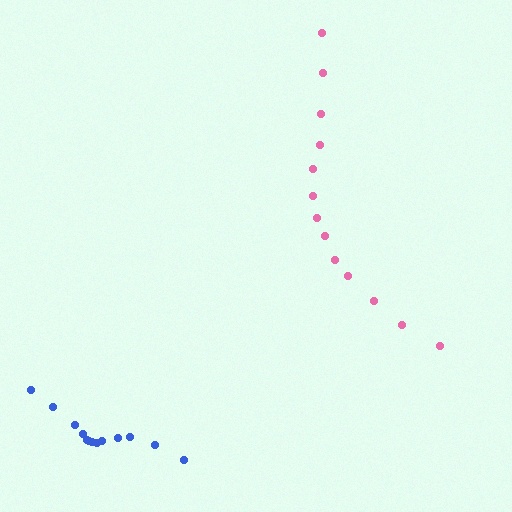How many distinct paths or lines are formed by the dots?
There are 2 distinct paths.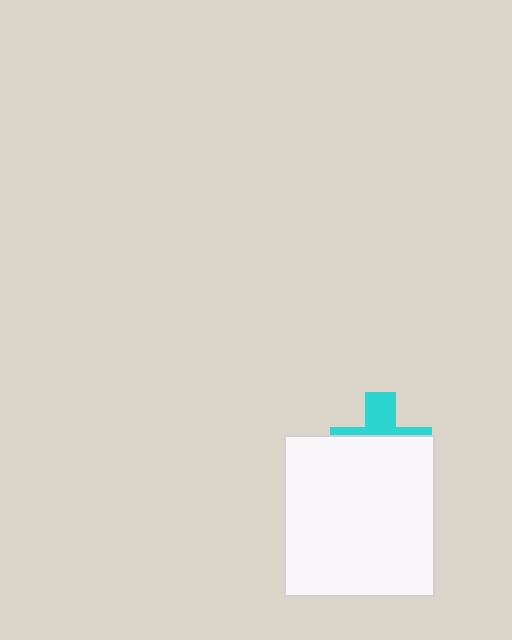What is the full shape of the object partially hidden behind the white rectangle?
The partially hidden object is a cyan cross.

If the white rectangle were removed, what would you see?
You would see the complete cyan cross.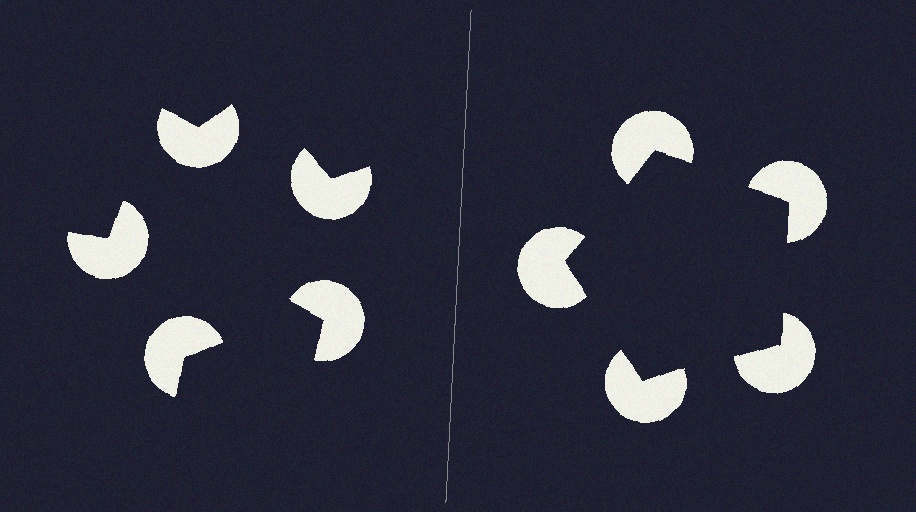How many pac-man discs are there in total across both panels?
10 — 5 on each side.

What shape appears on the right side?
An illusory pentagon.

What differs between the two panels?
The pac-man discs are positioned identically on both sides; only the wedge orientations differ. On the right they align to a pentagon; on the left they are misaligned.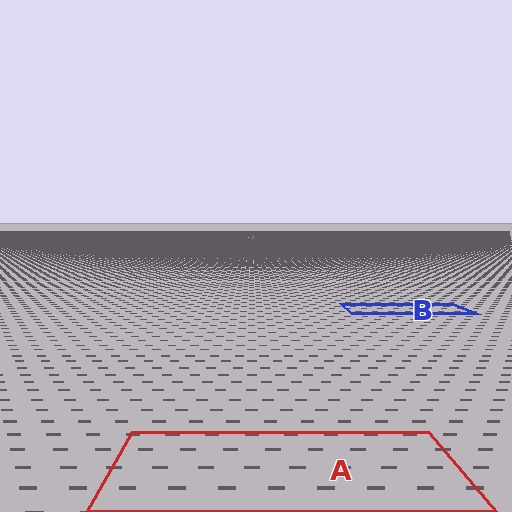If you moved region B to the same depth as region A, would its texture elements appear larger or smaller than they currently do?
They would appear larger. At a closer depth, the same texture elements are projected at a bigger on-screen size.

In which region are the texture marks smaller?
The texture marks are smaller in region B, because it is farther away.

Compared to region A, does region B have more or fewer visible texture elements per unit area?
Region B has more texture elements per unit area — they are packed more densely because it is farther away.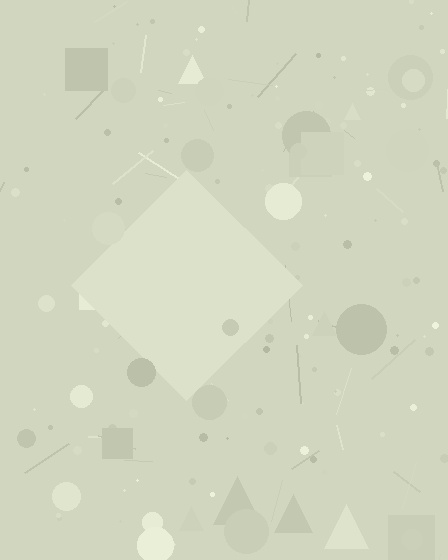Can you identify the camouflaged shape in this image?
The camouflaged shape is a diamond.